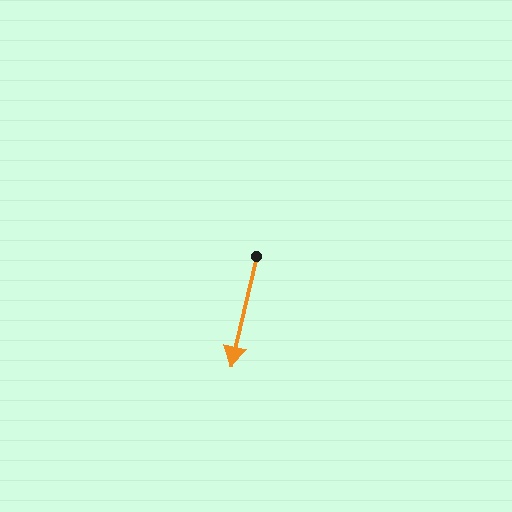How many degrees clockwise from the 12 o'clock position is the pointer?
Approximately 193 degrees.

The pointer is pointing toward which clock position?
Roughly 6 o'clock.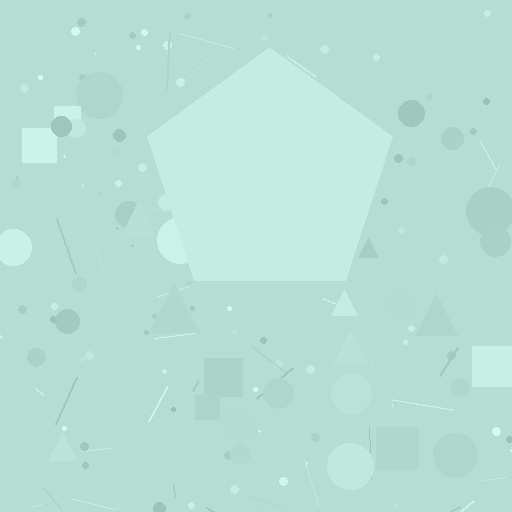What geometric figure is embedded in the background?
A pentagon is embedded in the background.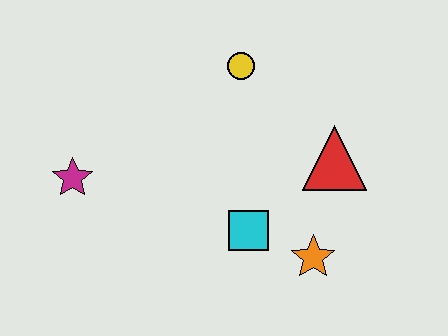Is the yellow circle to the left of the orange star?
Yes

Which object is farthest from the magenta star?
The red triangle is farthest from the magenta star.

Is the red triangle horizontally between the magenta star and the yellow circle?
No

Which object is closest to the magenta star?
The cyan square is closest to the magenta star.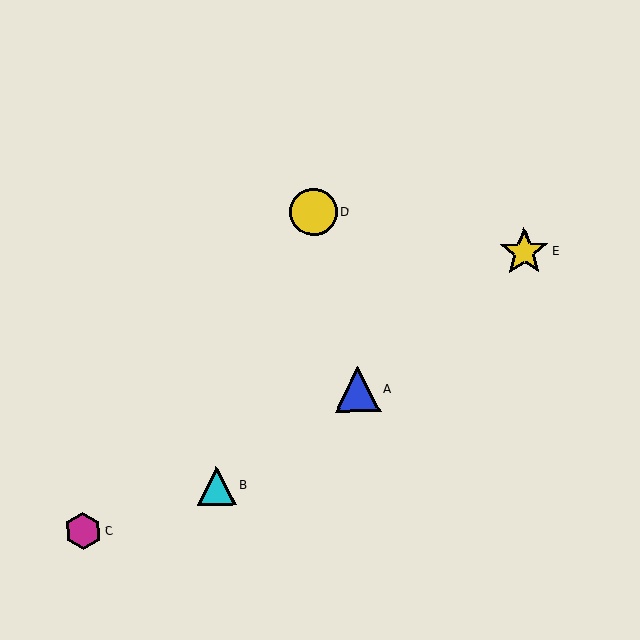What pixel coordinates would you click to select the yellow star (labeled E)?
Click at (524, 252) to select the yellow star E.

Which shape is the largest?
The yellow star (labeled E) is the largest.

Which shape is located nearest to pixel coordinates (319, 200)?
The yellow circle (labeled D) at (314, 212) is nearest to that location.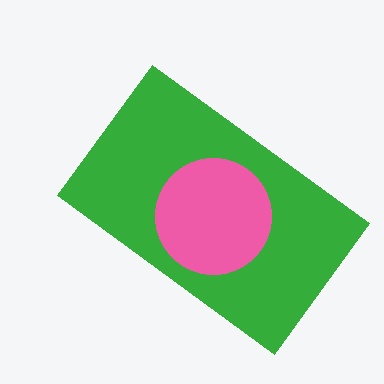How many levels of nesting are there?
2.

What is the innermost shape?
The pink circle.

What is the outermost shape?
The green rectangle.